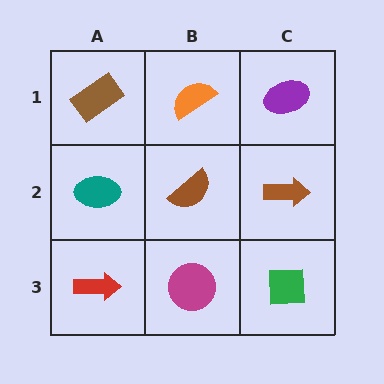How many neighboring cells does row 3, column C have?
2.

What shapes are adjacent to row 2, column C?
A purple ellipse (row 1, column C), a green square (row 3, column C), a brown semicircle (row 2, column B).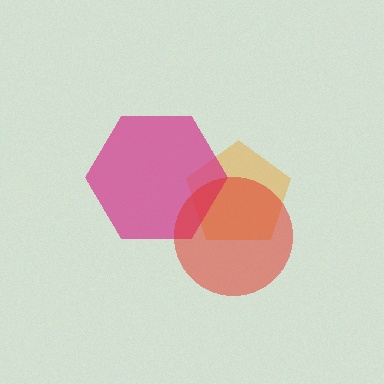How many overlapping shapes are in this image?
There are 3 overlapping shapes in the image.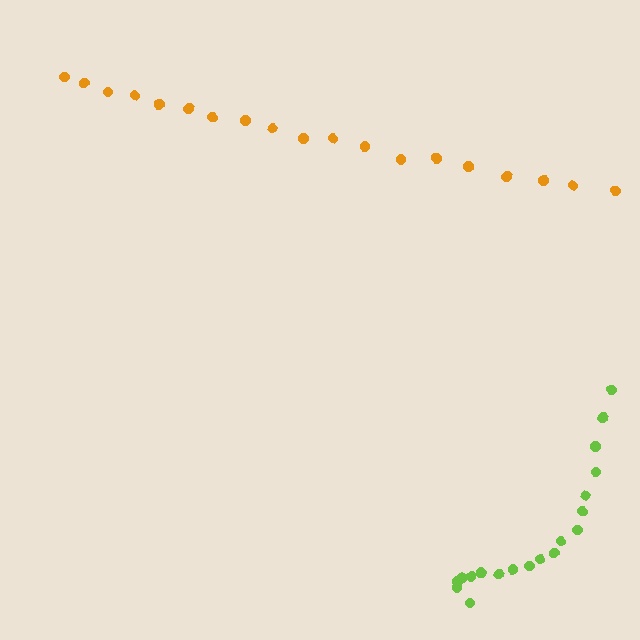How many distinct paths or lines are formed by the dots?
There are 2 distinct paths.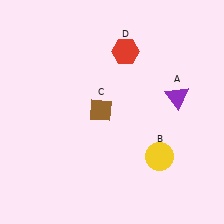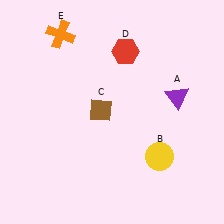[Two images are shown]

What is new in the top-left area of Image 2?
An orange cross (E) was added in the top-left area of Image 2.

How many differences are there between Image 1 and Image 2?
There is 1 difference between the two images.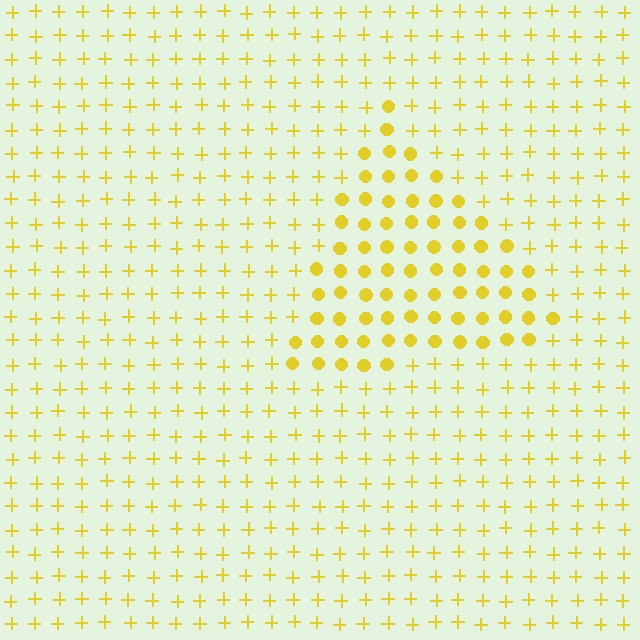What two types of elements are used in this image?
The image uses circles inside the triangle region and plus signs outside it.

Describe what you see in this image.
The image is filled with small yellow elements arranged in a uniform grid. A triangle-shaped region contains circles, while the surrounding area contains plus signs. The boundary is defined purely by the change in element shape.